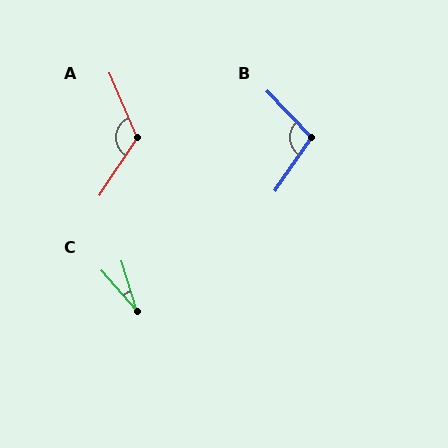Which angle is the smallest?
C, at approximately 24 degrees.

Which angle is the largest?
A, at approximately 124 degrees.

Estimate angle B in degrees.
Approximately 102 degrees.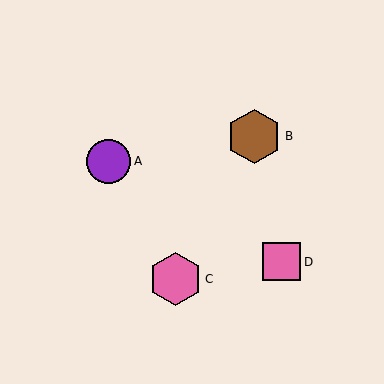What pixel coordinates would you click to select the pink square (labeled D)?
Click at (281, 262) to select the pink square D.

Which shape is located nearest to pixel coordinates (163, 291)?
The pink hexagon (labeled C) at (176, 279) is nearest to that location.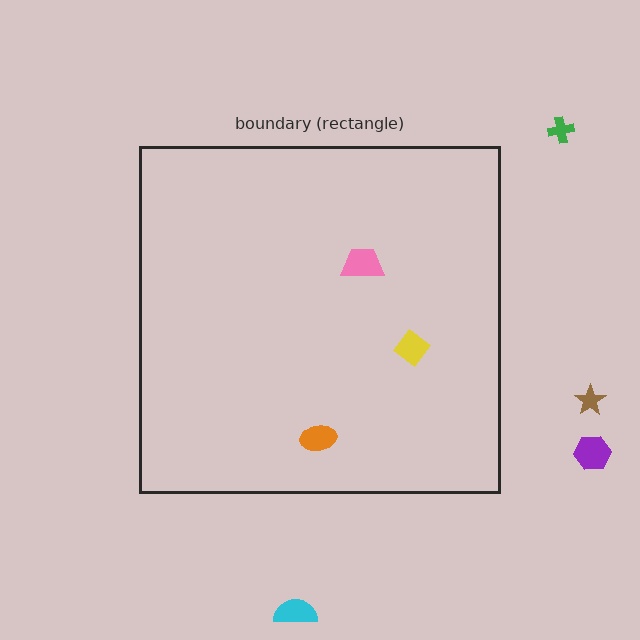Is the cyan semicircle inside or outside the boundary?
Outside.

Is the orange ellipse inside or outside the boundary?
Inside.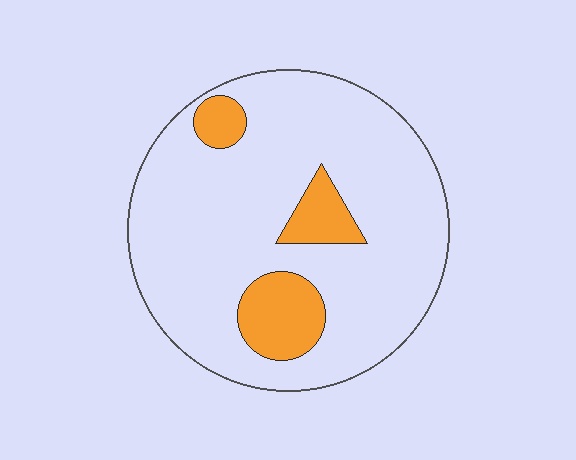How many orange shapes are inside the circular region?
3.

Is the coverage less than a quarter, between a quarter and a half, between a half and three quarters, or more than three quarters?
Less than a quarter.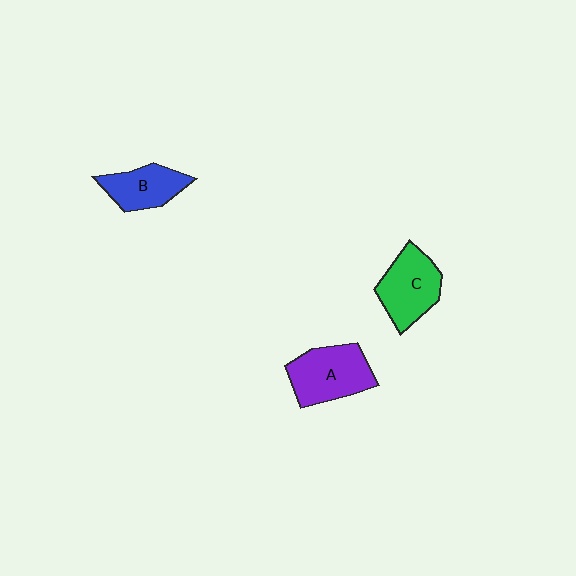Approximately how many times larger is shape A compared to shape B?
Approximately 1.4 times.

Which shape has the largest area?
Shape A (purple).